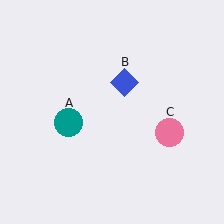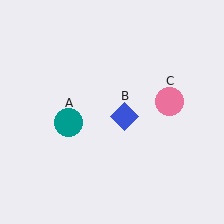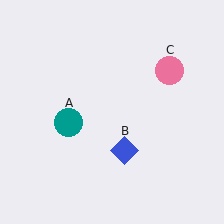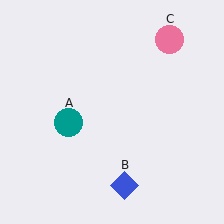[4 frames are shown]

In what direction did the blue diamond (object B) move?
The blue diamond (object B) moved down.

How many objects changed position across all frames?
2 objects changed position: blue diamond (object B), pink circle (object C).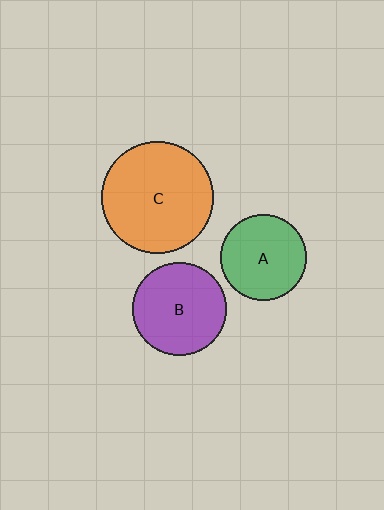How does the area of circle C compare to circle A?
Approximately 1.7 times.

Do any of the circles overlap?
No, none of the circles overlap.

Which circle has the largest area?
Circle C (orange).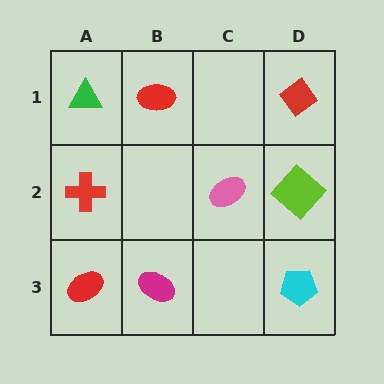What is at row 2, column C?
A pink ellipse.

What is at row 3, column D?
A cyan pentagon.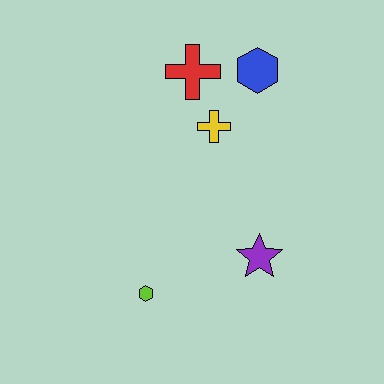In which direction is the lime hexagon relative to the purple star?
The lime hexagon is to the left of the purple star.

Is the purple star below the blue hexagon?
Yes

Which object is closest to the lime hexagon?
The purple star is closest to the lime hexagon.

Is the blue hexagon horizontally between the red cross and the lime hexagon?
No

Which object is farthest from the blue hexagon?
The lime hexagon is farthest from the blue hexagon.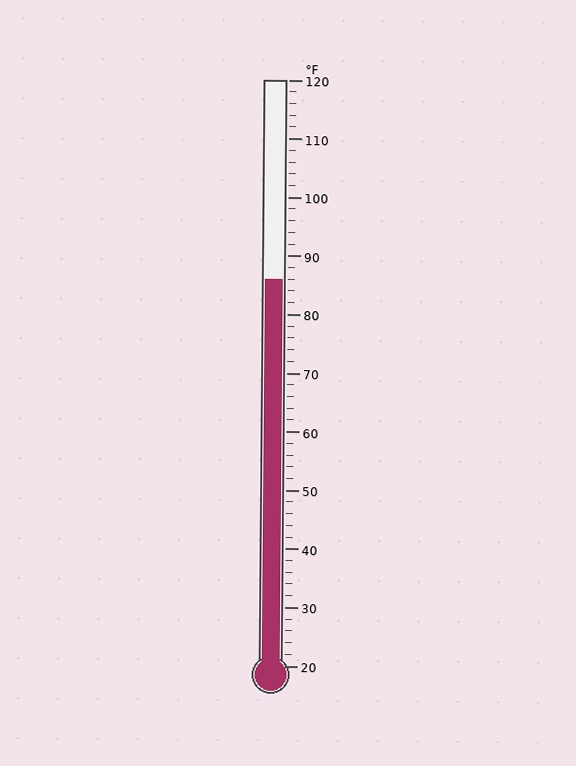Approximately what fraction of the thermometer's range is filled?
The thermometer is filled to approximately 65% of its range.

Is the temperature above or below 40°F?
The temperature is above 40°F.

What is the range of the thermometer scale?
The thermometer scale ranges from 20°F to 120°F.